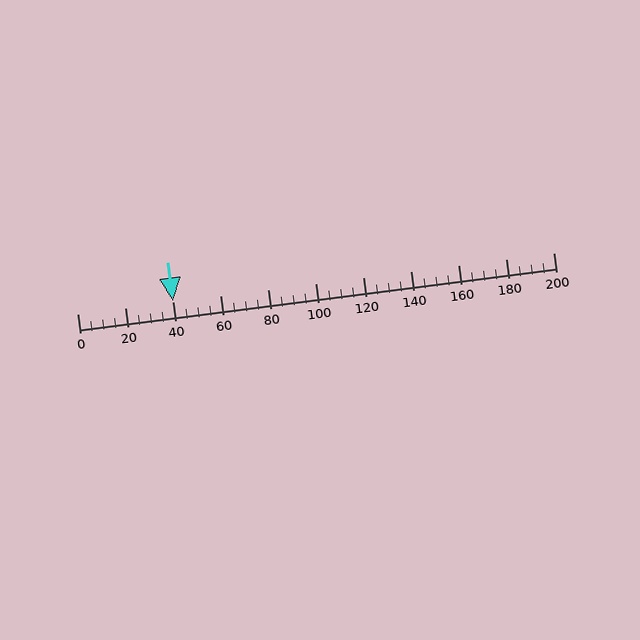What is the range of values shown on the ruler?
The ruler shows values from 0 to 200.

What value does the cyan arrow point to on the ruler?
The cyan arrow points to approximately 40.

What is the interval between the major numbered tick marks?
The major tick marks are spaced 20 units apart.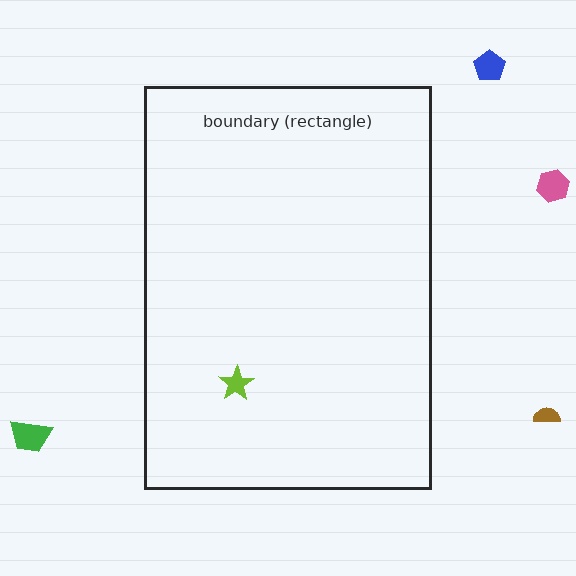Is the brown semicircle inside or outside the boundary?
Outside.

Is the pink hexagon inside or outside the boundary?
Outside.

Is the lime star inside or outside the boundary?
Inside.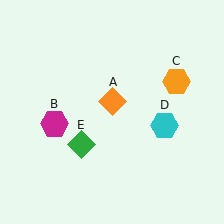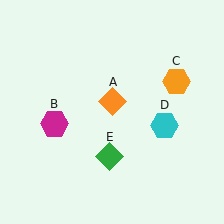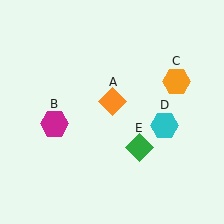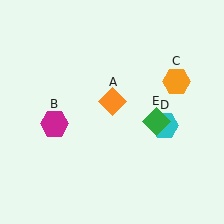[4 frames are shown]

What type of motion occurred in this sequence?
The green diamond (object E) rotated counterclockwise around the center of the scene.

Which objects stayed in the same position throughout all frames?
Orange diamond (object A) and magenta hexagon (object B) and orange hexagon (object C) and cyan hexagon (object D) remained stationary.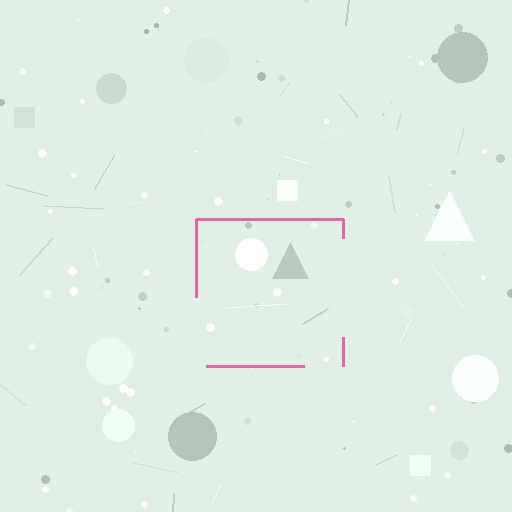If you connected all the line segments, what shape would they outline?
They would outline a square.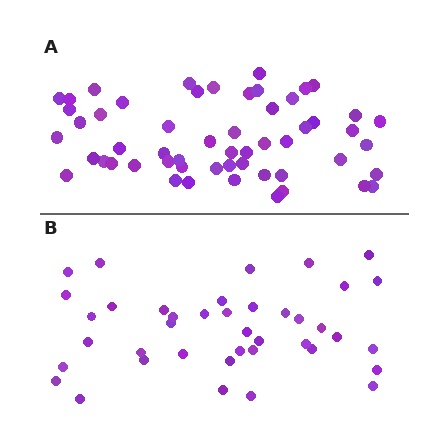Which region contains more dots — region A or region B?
Region A (the top region) has more dots.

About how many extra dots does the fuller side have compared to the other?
Region A has approximately 15 more dots than region B.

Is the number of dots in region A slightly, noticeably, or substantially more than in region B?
Region A has noticeably more, but not dramatically so. The ratio is roughly 1.4 to 1.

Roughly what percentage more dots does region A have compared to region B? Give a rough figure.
About 40% more.